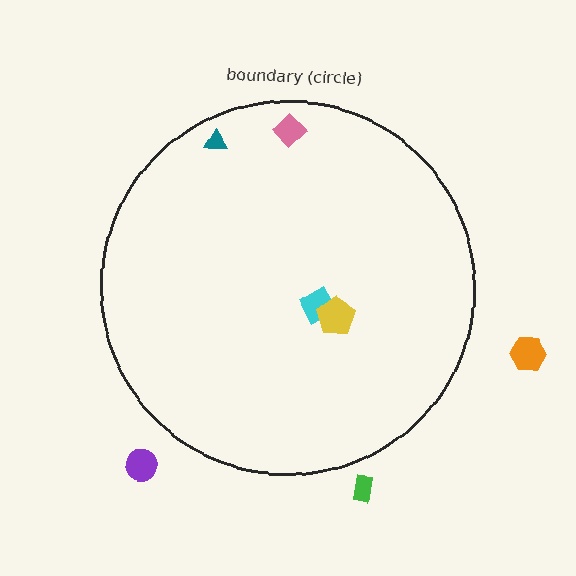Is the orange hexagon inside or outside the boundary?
Outside.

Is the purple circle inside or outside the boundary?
Outside.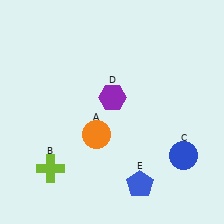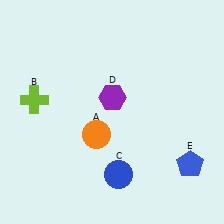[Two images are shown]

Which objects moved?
The objects that moved are: the lime cross (B), the blue circle (C), the blue pentagon (E).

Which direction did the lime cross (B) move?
The lime cross (B) moved up.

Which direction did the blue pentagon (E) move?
The blue pentagon (E) moved right.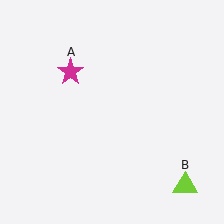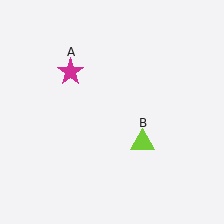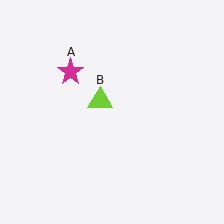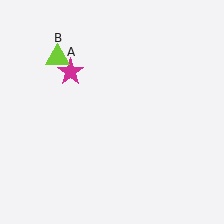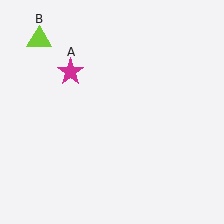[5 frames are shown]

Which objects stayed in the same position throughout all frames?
Magenta star (object A) remained stationary.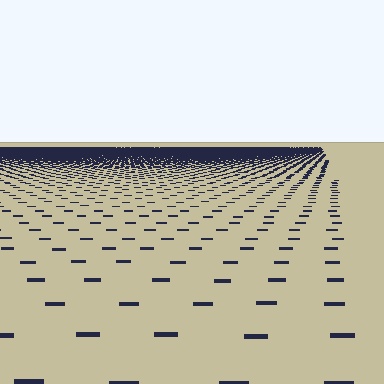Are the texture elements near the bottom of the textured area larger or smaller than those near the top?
Larger. Near the bottom, elements are closer to the viewer and appear at a bigger on-screen size.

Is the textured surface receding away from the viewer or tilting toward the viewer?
The surface is receding away from the viewer. Texture elements get smaller and denser toward the top.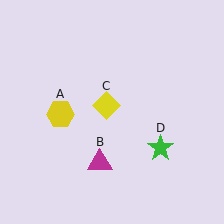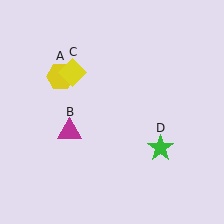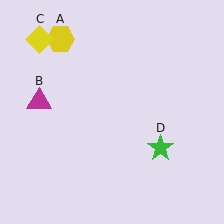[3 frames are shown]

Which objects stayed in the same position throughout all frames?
Green star (object D) remained stationary.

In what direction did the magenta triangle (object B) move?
The magenta triangle (object B) moved up and to the left.